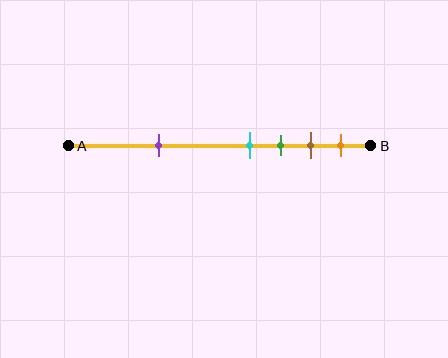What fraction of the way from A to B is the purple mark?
The purple mark is approximately 30% (0.3) of the way from A to B.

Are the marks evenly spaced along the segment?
No, the marks are not evenly spaced.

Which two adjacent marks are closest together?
The cyan and green marks are the closest adjacent pair.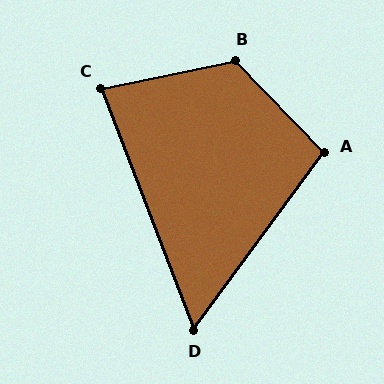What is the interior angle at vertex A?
Approximately 99 degrees (obtuse).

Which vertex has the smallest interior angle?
D, at approximately 58 degrees.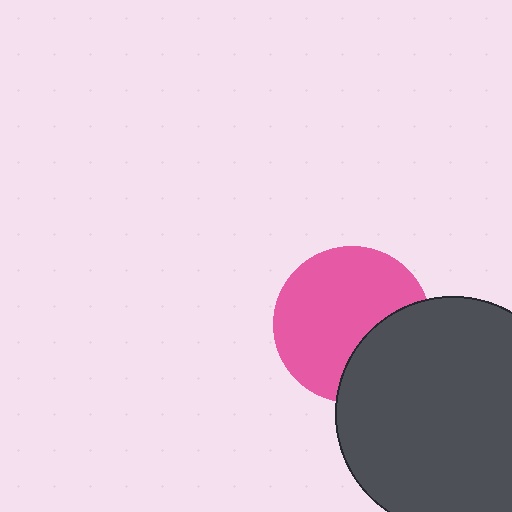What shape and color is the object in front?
The object in front is a dark gray circle.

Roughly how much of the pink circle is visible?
Most of it is visible (roughly 70%).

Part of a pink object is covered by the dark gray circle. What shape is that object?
It is a circle.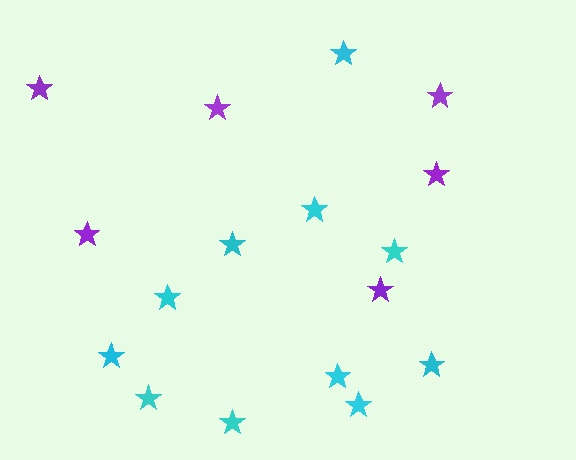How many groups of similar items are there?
There are 2 groups: one group of cyan stars (11) and one group of purple stars (6).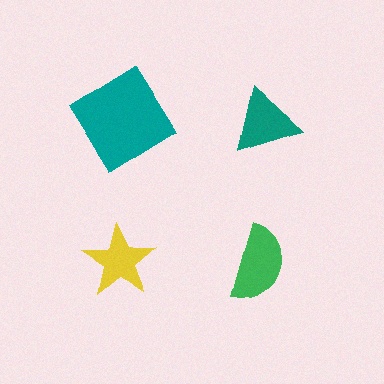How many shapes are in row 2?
2 shapes.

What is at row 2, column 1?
A yellow star.